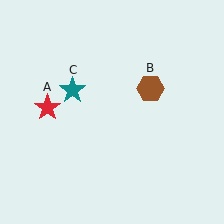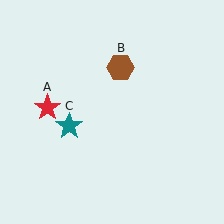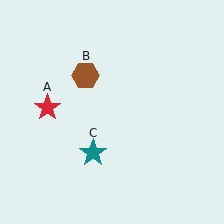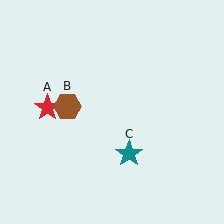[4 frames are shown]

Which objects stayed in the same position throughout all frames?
Red star (object A) remained stationary.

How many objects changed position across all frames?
2 objects changed position: brown hexagon (object B), teal star (object C).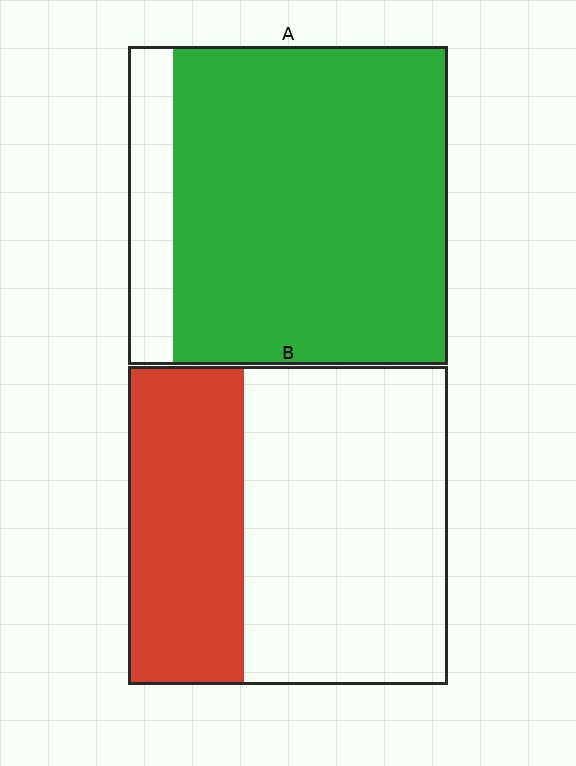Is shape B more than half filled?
No.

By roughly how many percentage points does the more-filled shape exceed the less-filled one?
By roughly 50 percentage points (A over B).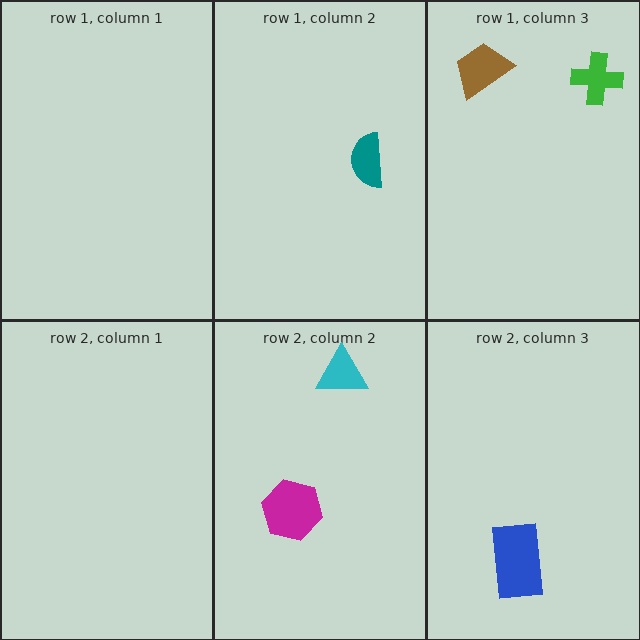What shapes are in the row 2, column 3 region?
The blue rectangle.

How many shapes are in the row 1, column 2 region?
1.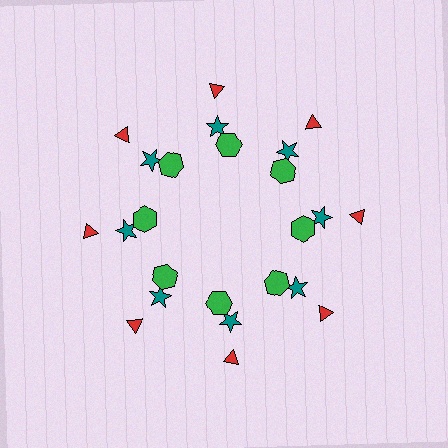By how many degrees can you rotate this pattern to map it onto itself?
The pattern maps onto itself every 45 degrees of rotation.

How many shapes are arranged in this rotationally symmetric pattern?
There are 24 shapes, arranged in 8 groups of 3.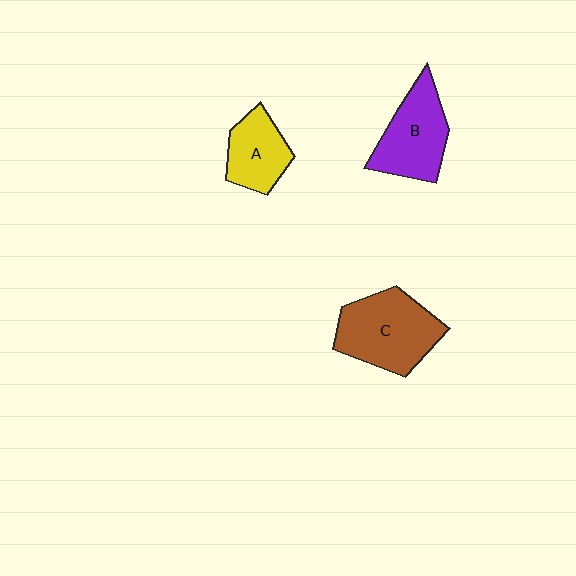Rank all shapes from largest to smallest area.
From largest to smallest: C (brown), B (purple), A (yellow).